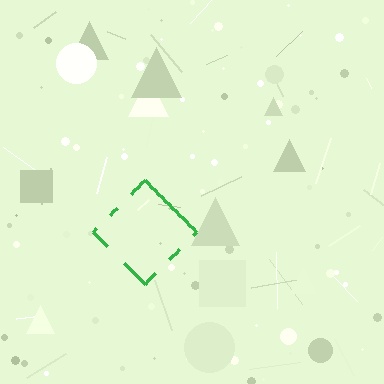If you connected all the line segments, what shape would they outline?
They would outline a diamond.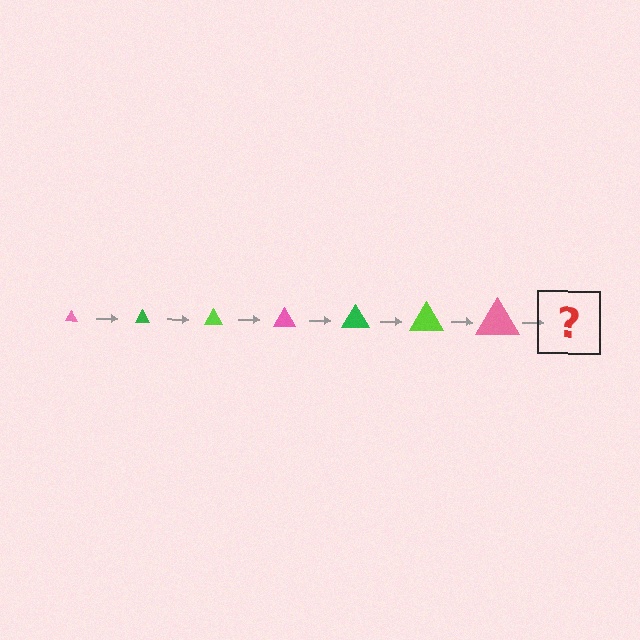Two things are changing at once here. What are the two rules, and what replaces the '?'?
The two rules are that the triangle grows larger each step and the color cycles through pink, green, and lime. The '?' should be a green triangle, larger than the previous one.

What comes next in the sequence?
The next element should be a green triangle, larger than the previous one.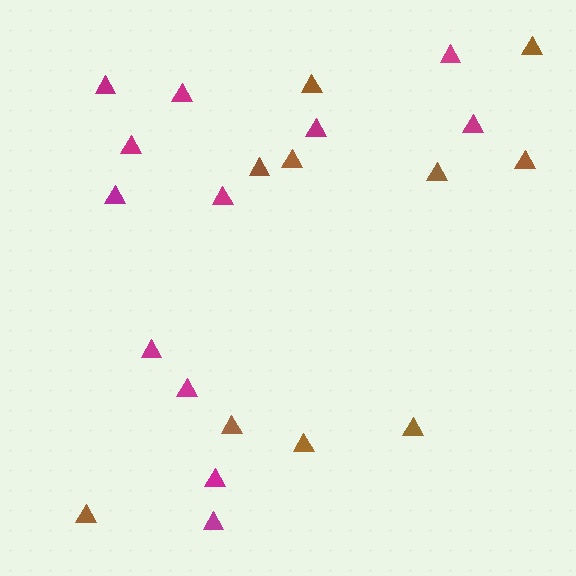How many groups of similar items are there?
There are 2 groups: one group of brown triangles (10) and one group of magenta triangles (12).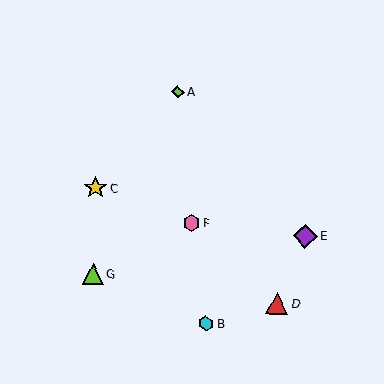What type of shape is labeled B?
Shape B is a cyan hexagon.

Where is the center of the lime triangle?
The center of the lime triangle is at (93, 274).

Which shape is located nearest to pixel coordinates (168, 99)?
The lime diamond (labeled A) at (178, 92) is nearest to that location.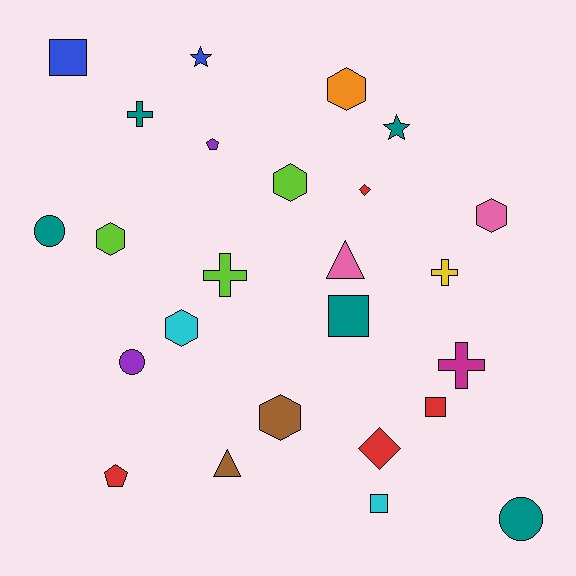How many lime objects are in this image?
There are 3 lime objects.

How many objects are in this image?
There are 25 objects.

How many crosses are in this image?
There are 4 crosses.